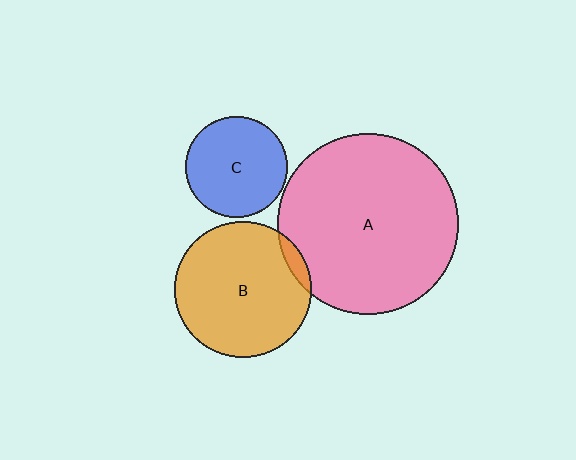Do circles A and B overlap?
Yes.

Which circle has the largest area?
Circle A (pink).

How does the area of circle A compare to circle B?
Approximately 1.8 times.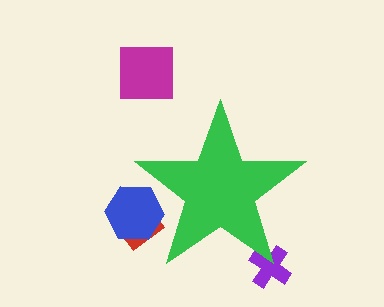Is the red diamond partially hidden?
Yes, the red diamond is partially hidden behind the green star.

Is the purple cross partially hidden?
Yes, the purple cross is partially hidden behind the green star.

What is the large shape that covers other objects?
A green star.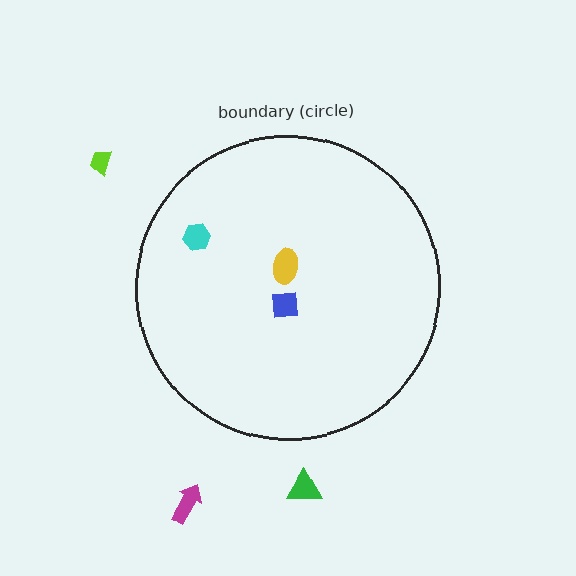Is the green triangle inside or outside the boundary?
Outside.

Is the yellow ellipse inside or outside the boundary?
Inside.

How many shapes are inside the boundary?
3 inside, 3 outside.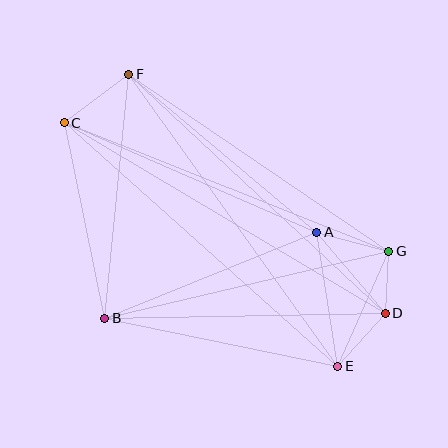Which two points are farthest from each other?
Points C and D are farthest from each other.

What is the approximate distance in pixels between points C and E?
The distance between C and E is approximately 366 pixels.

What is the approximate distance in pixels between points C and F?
The distance between C and F is approximately 81 pixels.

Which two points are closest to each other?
Points D and G are closest to each other.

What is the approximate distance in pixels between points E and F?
The distance between E and F is approximately 359 pixels.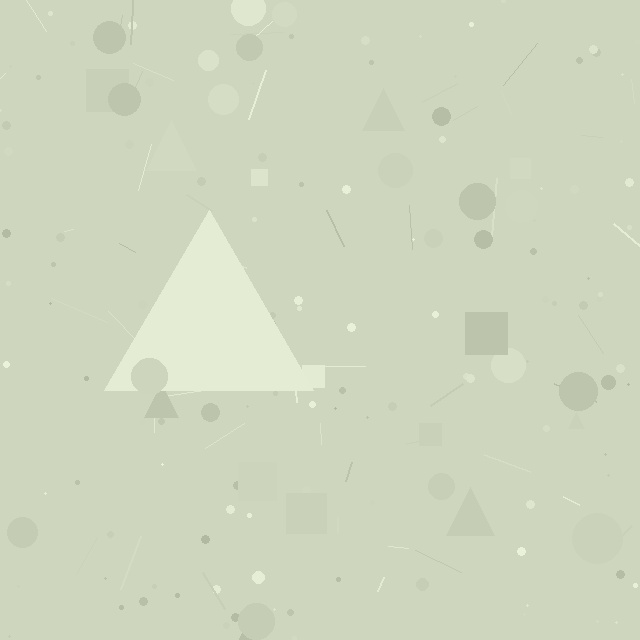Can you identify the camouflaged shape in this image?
The camouflaged shape is a triangle.